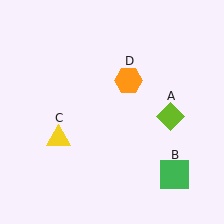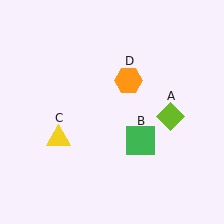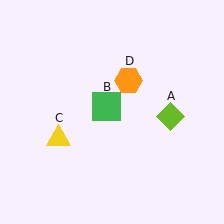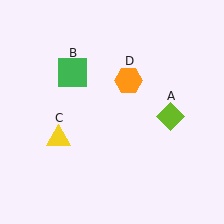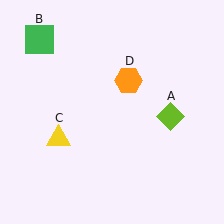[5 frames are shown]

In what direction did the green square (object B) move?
The green square (object B) moved up and to the left.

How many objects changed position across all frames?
1 object changed position: green square (object B).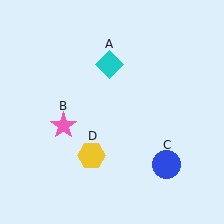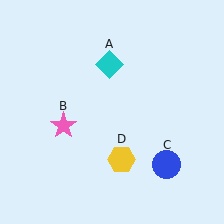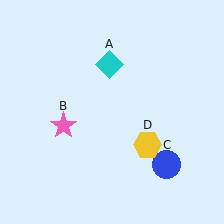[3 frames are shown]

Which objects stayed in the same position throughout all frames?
Cyan diamond (object A) and pink star (object B) and blue circle (object C) remained stationary.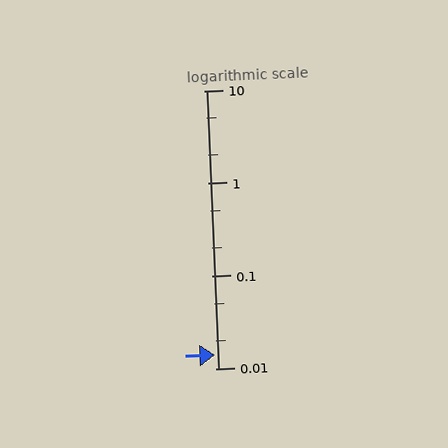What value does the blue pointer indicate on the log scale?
The pointer indicates approximately 0.014.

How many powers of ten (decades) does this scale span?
The scale spans 3 decades, from 0.01 to 10.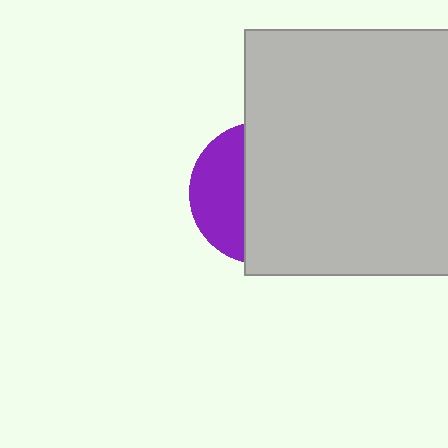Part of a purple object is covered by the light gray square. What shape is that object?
It is a circle.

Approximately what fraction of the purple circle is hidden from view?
Roughly 65% of the purple circle is hidden behind the light gray square.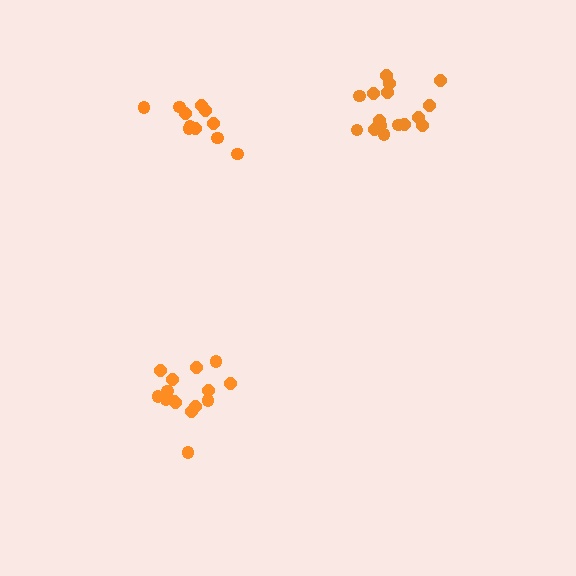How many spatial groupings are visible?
There are 3 spatial groupings.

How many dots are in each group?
Group 1: 11 dots, Group 2: 16 dots, Group 3: 16 dots (43 total).